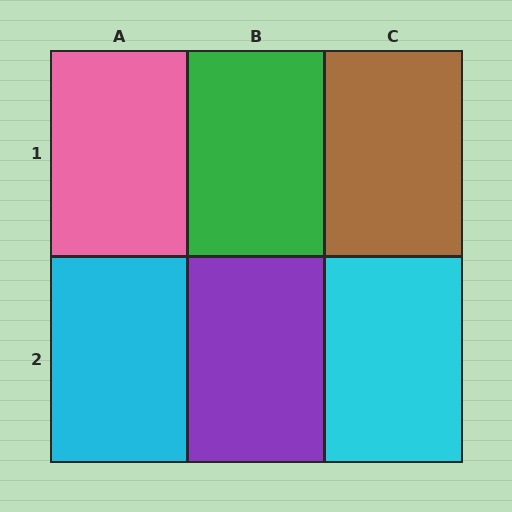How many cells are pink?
1 cell is pink.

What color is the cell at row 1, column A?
Pink.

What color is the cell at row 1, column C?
Brown.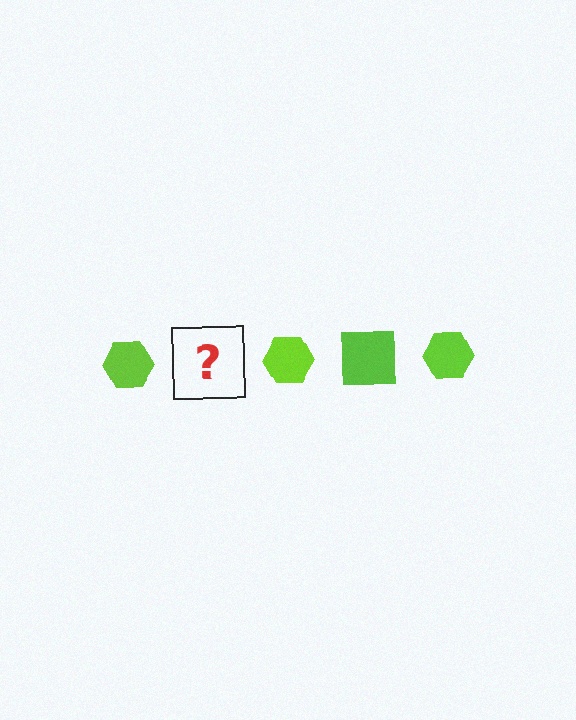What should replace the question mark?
The question mark should be replaced with a lime square.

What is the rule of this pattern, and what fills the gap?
The rule is that the pattern cycles through hexagon, square shapes in lime. The gap should be filled with a lime square.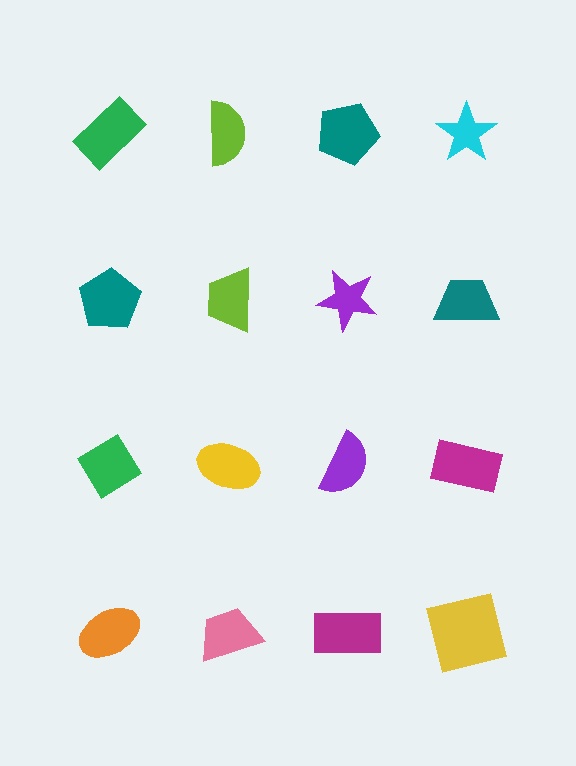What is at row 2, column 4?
A teal trapezoid.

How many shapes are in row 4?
4 shapes.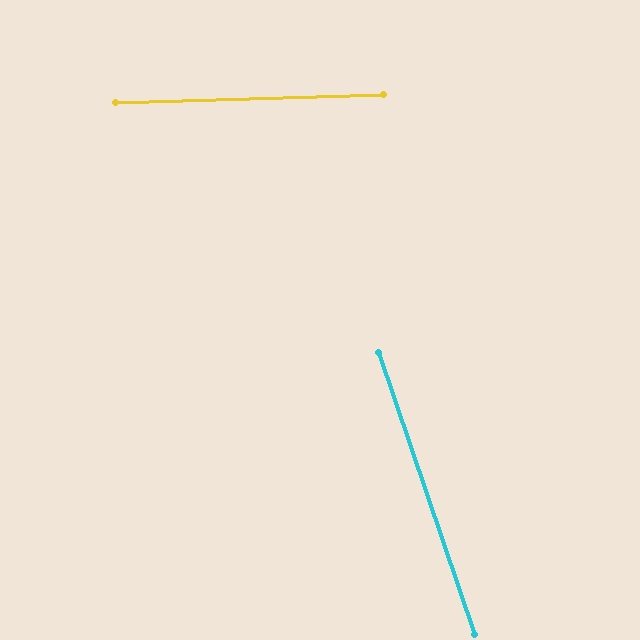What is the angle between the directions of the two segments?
Approximately 73 degrees.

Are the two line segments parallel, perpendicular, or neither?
Neither parallel nor perpendicular — they differ by about 73°.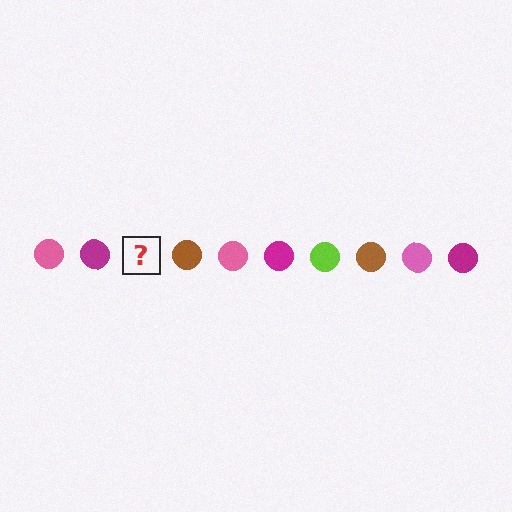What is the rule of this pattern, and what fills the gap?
The rule is that the pattern cycles through pink, magenta, lime, brown circles. The gap should be filled with a lime circle.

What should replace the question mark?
The question mark should be replaced with a lime circle.